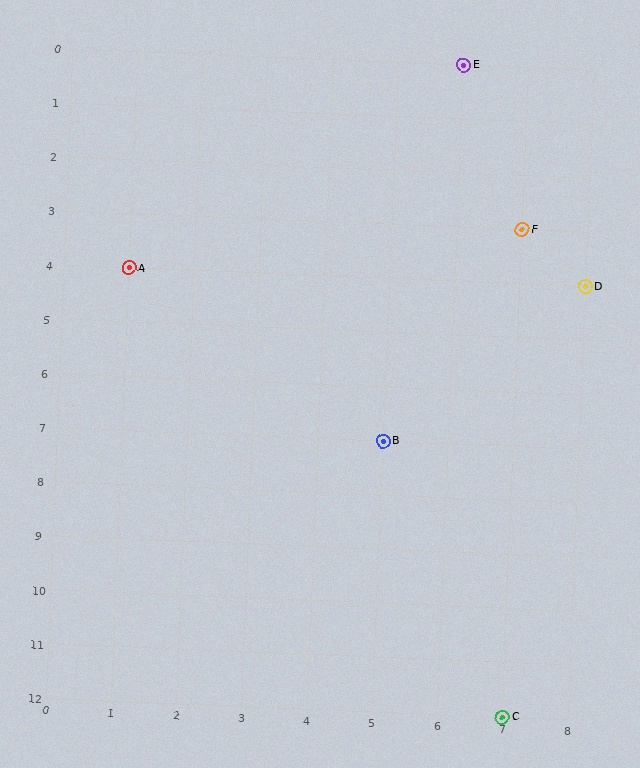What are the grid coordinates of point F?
Point F is at grid coordinates (7, 3).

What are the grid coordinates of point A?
Point A is at grid coordinates (1, 4).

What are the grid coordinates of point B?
Point B is at grid coordinates (5, 7).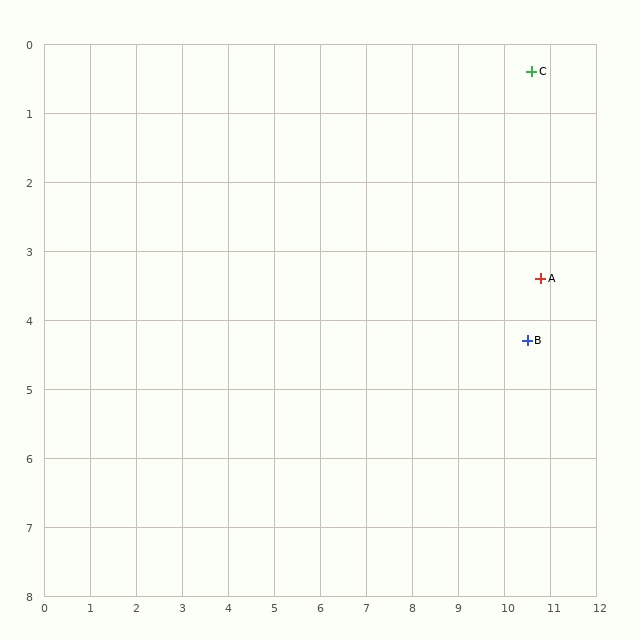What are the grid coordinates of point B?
Point B is at approximately (10.5, 4.3).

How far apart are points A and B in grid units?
Points A and B are about 0.9 grid units apart.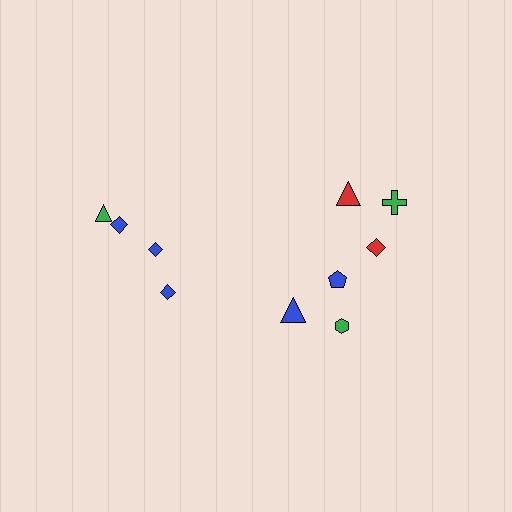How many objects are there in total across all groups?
There are 10 objects.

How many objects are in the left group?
There are 4 objects.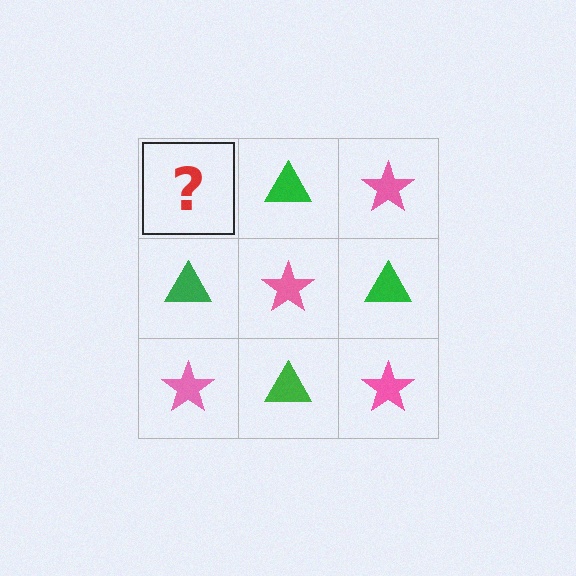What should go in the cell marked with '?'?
The missing cell should contain a pink star.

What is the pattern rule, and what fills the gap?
The rule is that it alternates pink star and green triangle in a checkerboard pattern. The gap should be filled with a pink star.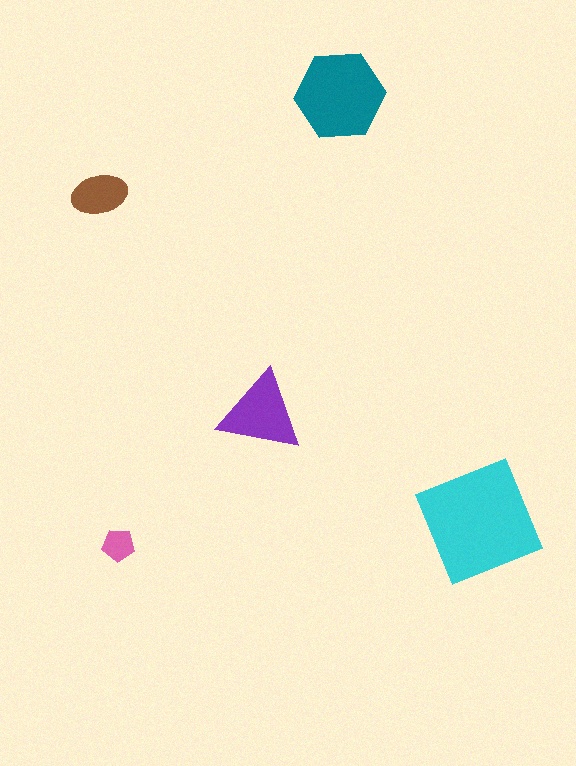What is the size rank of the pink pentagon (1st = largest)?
5th.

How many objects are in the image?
There are 5 objects in the image.